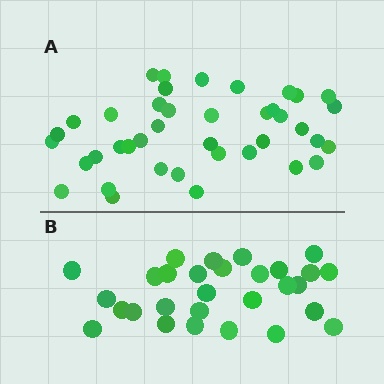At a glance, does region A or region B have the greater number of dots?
Region A (the top region) has more dots.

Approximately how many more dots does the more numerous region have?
Region A has roughly 12 or so more dots than region B.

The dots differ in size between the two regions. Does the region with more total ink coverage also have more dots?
No. Region B has more total ink coverage because its dots are larger, but region A actually contains more individual dots. Total area can be misleading — the number of items is what matters here.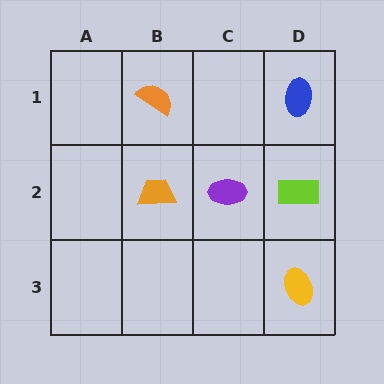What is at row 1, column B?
An orange semicircle.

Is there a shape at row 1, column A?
No, that cell is empty.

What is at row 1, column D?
A blue ellipse.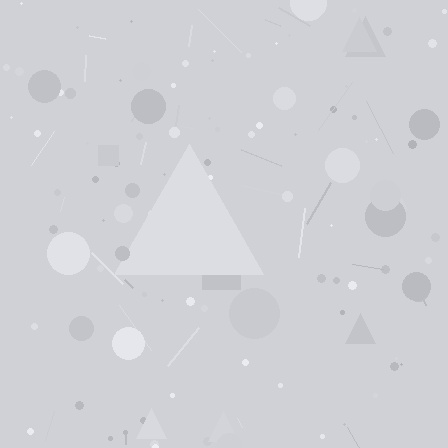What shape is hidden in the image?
A triangle is hidden in the image.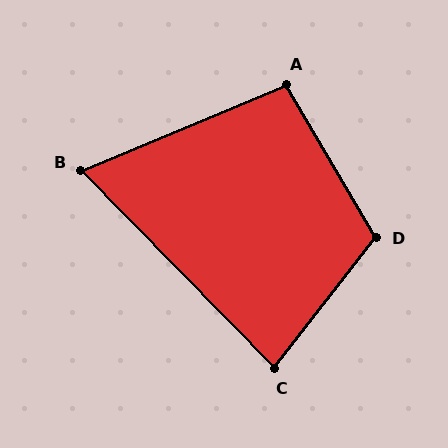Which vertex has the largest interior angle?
D, at approximately 112 degrees.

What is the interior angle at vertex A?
Approximately 98 degrees (obtuse).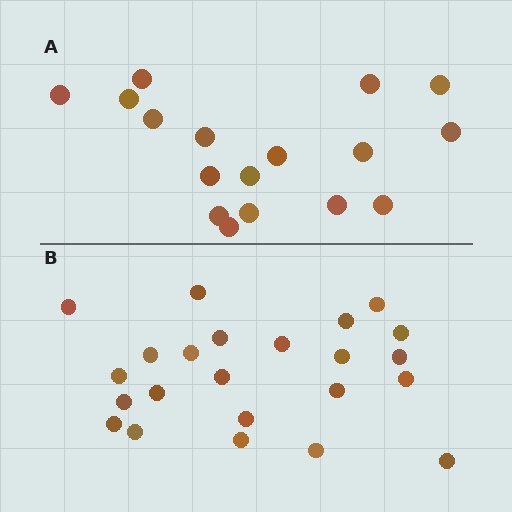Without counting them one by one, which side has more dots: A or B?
Region B (the bottom region) has more dots.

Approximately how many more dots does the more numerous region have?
Region B has about 6 more dots than region A.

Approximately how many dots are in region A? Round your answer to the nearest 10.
About 20 dots. (The exact count is 17, which rounds to 20.)